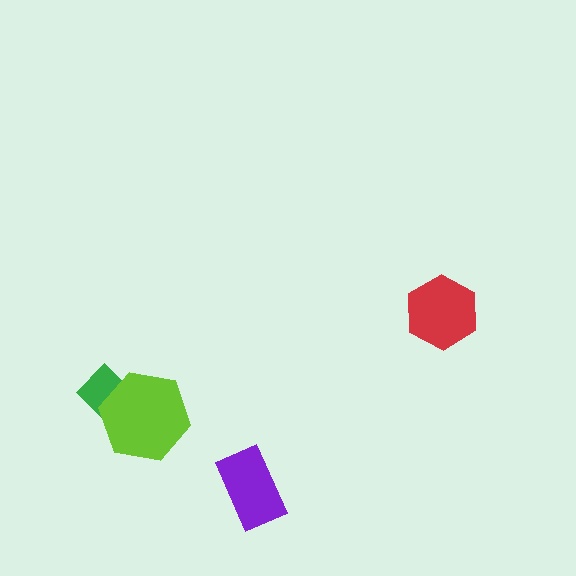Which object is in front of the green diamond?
The lime hexagon is in front of the green diamond.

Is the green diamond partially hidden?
Yes, it is partially covered by another shape.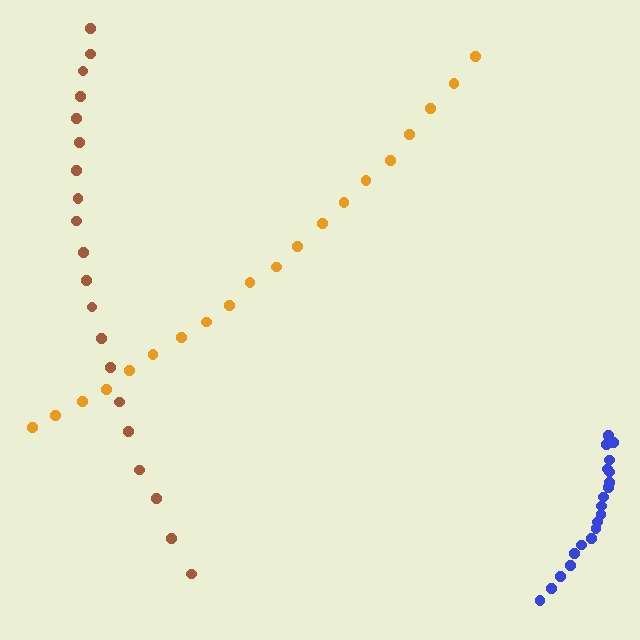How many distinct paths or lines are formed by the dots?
There are 3 distinct paths.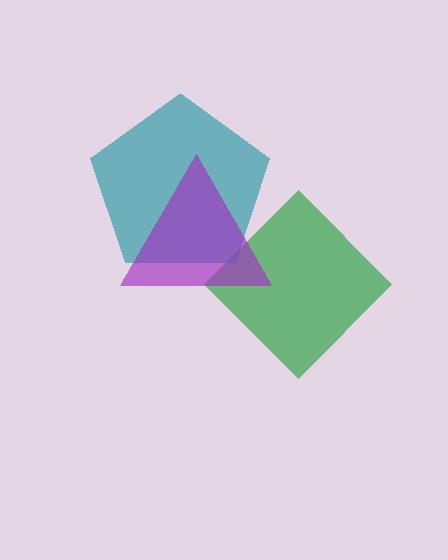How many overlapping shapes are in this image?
There are 3 overlapping shapes in the image.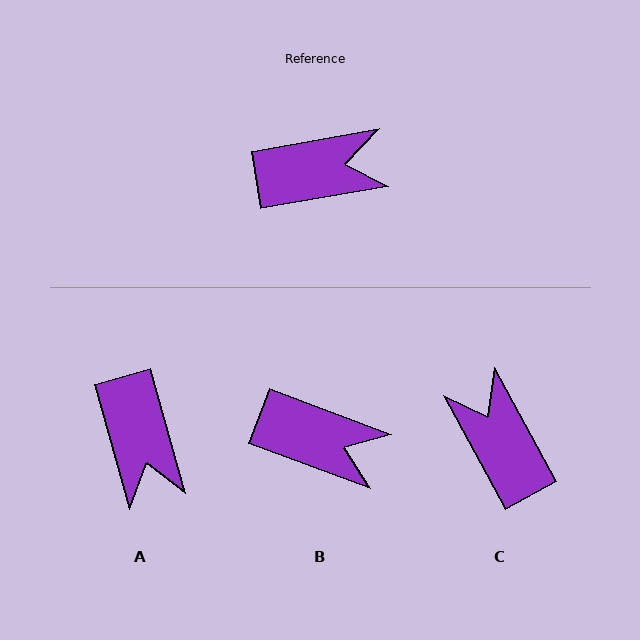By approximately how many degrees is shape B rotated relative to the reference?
Approximately 30 degrees clockwise.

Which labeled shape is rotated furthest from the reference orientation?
C, about 109 degrees away.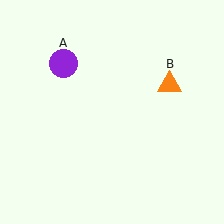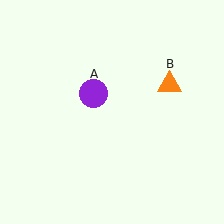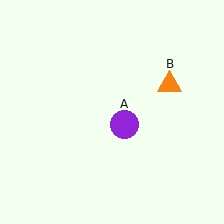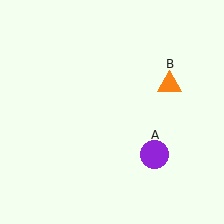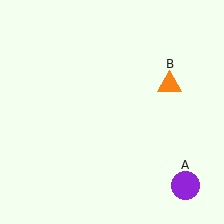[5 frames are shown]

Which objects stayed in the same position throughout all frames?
Orange triangle (object B) remained stationary.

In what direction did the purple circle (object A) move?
The purple circle (object A) moved down and to the right.